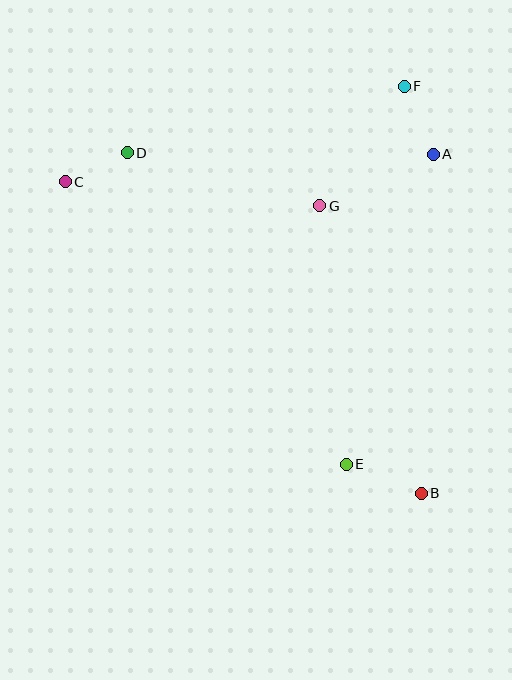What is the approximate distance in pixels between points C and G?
The distance between C and G is approximately 256 pixels.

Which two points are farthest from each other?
Points B and C are farthest from each other.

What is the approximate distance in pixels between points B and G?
The distance between B and G is approximately 305 pixels.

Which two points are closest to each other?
Points C and D are closest to each other.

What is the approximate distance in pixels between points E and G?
The distance between E and G is approximately 260 pixels.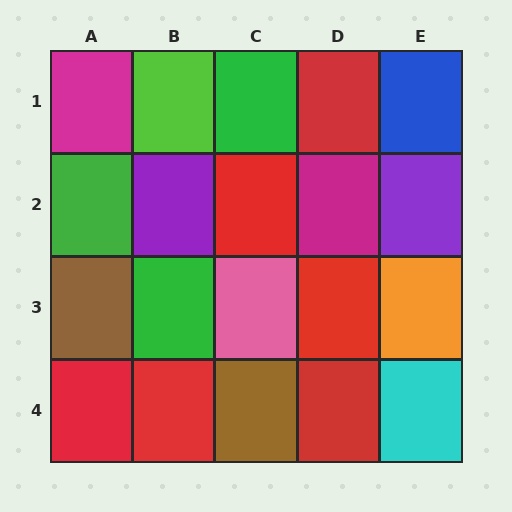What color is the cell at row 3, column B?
Green.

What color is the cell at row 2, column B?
Purple.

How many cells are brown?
2 cells are brown.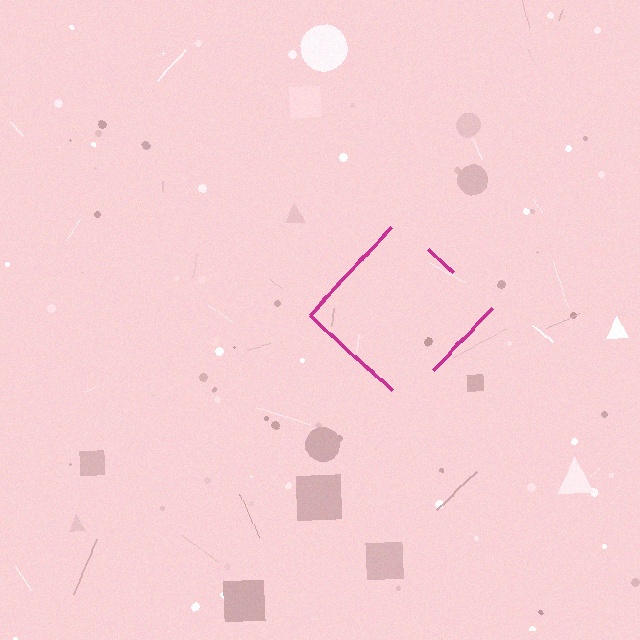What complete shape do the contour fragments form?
The contour fragments form a diamond.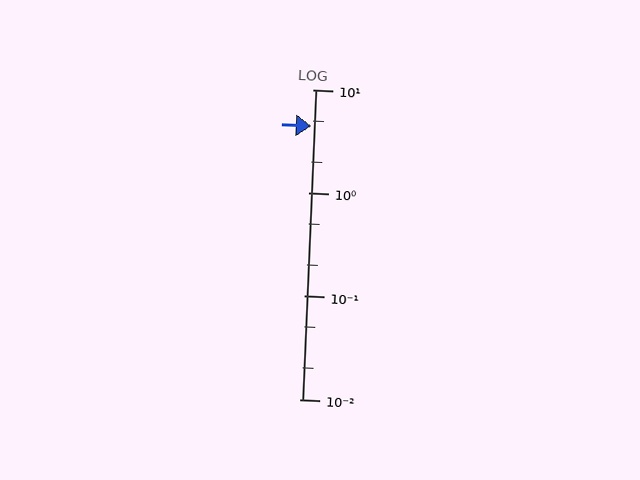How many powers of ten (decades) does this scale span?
The scale spans 3 decades, from 0.01 to 10.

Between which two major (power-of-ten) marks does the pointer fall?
The pointer is between 1 and 10.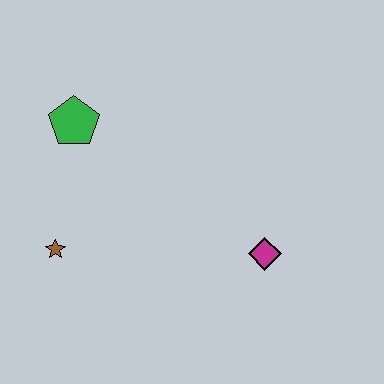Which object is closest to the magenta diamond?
The brown star is closest to the magenta diamond.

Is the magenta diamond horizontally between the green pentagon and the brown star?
No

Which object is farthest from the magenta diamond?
The green pentagon is farthest from the magenta diamond.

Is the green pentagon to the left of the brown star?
No